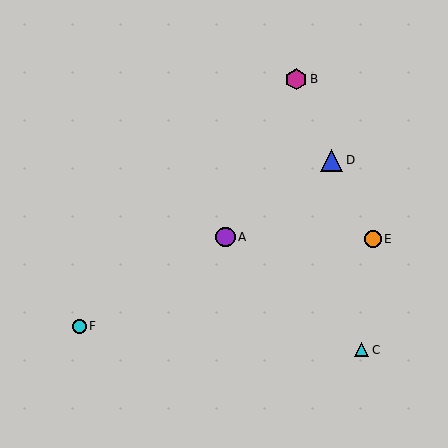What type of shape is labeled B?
Shape B is a magenta hexagon.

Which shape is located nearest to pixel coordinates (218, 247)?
The purple circle (labeled A) at (226, 237) is nearest to that location.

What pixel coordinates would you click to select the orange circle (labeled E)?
Click at (373, 239) to select the orange circle E.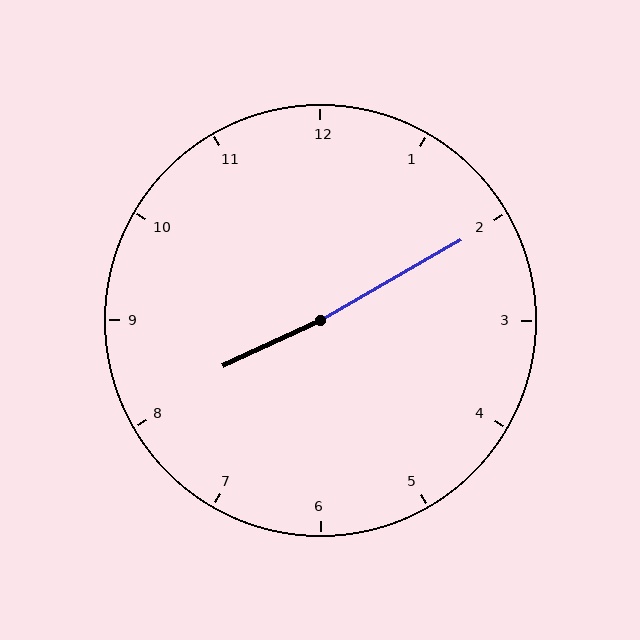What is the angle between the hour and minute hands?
Approximately 175 degrees.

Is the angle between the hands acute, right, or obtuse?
It is obtuse.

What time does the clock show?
8:10.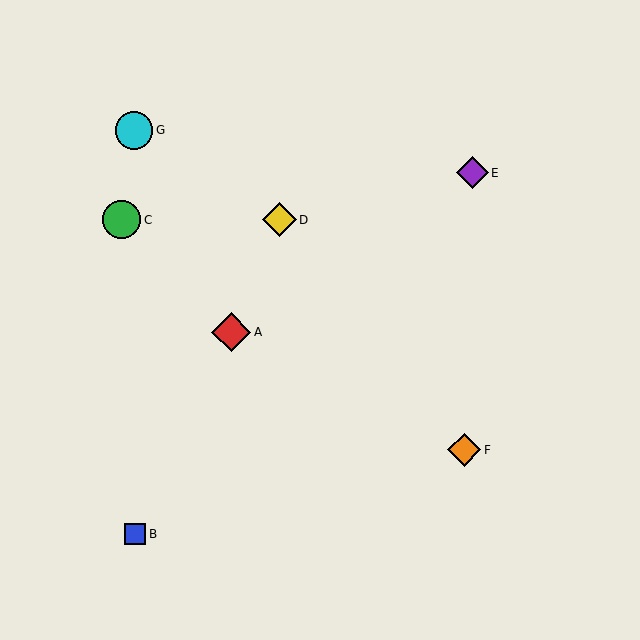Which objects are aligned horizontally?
Objects C, D are aligned horizontally.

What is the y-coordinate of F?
Object F is at y≈450.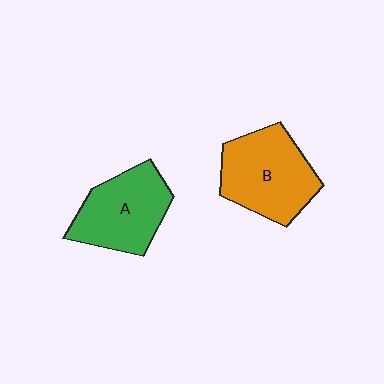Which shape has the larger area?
Shape B (orange).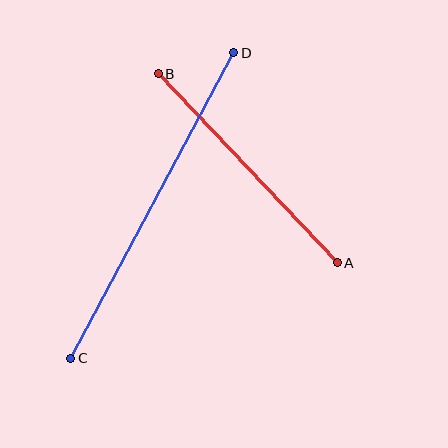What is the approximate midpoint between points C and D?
The midpoint is at approximately (152, 206) pixels.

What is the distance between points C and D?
The distance is approximately 346 pixels.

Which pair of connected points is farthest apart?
Points C and D are farthest apart.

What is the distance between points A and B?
The distance is approximately 260 pixels.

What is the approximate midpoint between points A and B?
The midpoint is at approximately (248, 168) pixels.